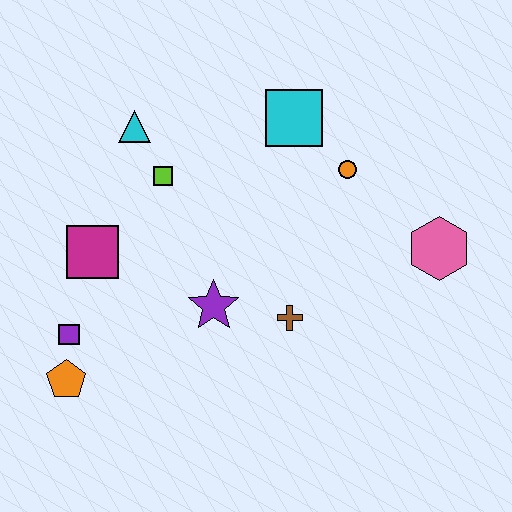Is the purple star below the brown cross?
No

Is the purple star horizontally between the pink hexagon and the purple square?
Yes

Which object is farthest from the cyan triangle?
The pink hexagon is farthest from the cyan triangle.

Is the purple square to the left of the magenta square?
Yes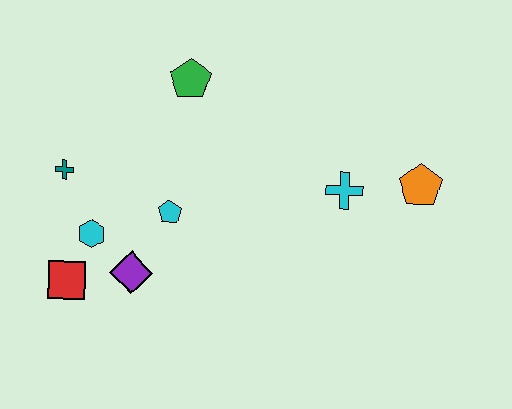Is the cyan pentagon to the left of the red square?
No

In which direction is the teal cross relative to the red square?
The teal cross is above the red square.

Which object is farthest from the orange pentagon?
The red square is farthest from the orange pentagon.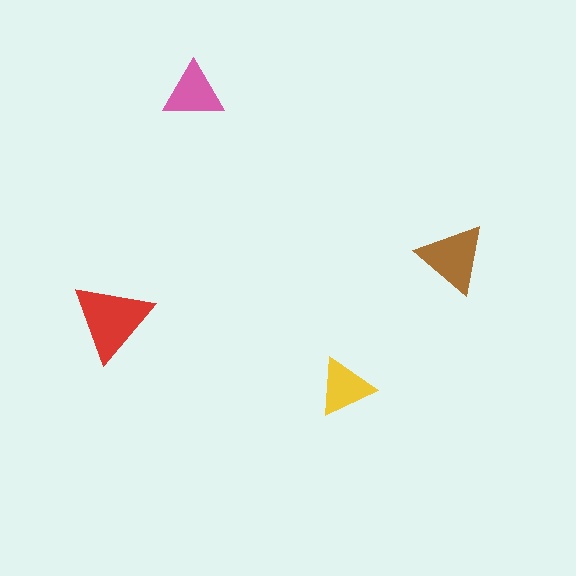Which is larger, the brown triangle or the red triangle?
The red one.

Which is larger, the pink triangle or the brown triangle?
The brown one.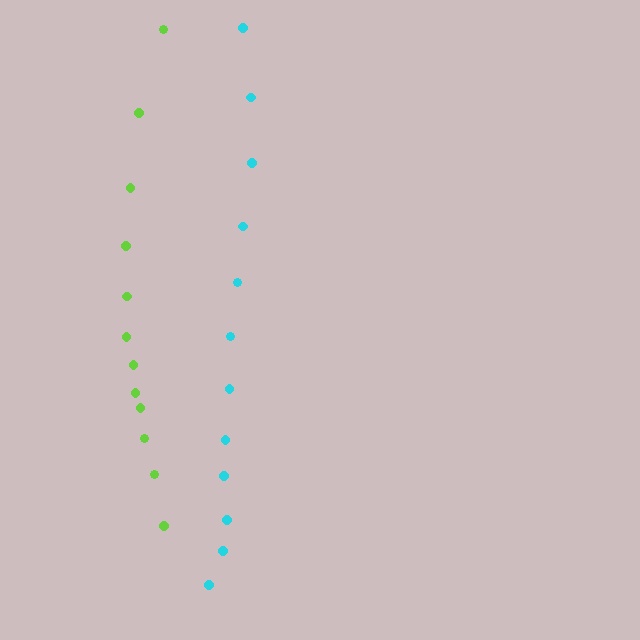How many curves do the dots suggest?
There are 2 distinct paths.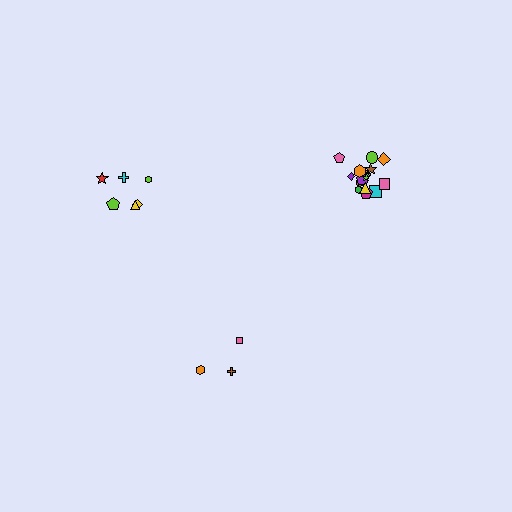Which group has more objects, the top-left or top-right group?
The top-right group.